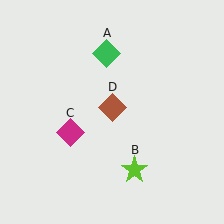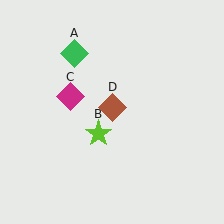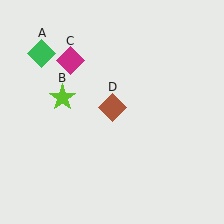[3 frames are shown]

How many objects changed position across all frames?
3 objects changed position: green diamond (object A), lime star (object B), magenta diamond (object C).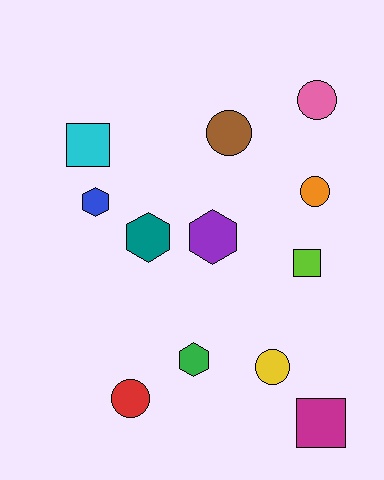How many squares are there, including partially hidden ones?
There are 3 squares.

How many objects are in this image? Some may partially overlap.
There are 12 objects.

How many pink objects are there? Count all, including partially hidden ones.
There is 1 pink object.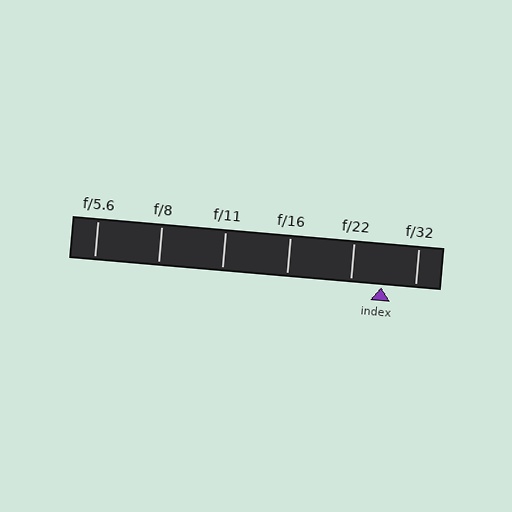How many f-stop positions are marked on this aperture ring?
There are 6 f-stop positions marked.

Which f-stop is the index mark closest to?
The index mark is closest to f/22.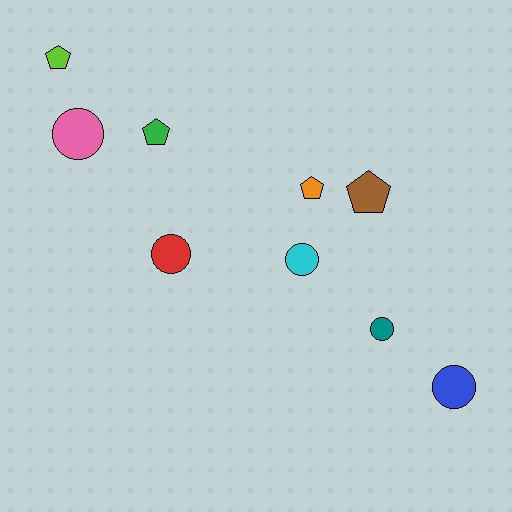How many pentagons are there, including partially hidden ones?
There are 4 pentagons.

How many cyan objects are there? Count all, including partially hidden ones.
There is 1 cyan object.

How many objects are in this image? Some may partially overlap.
There are 9 objects.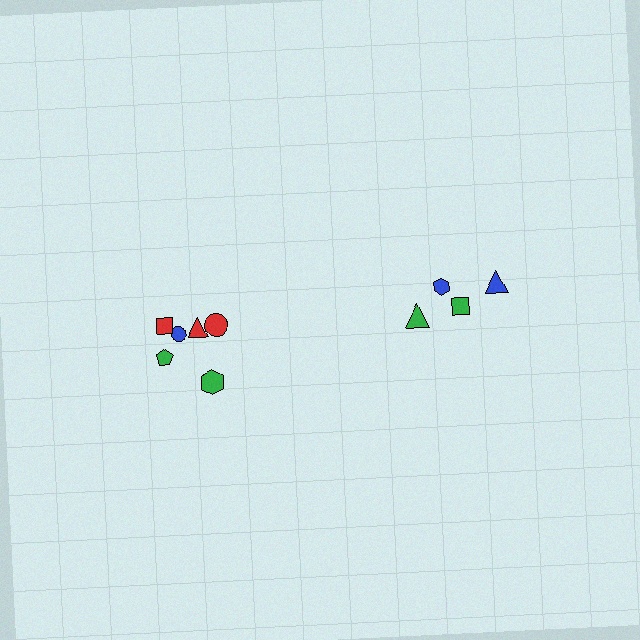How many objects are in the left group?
There are 6 objects.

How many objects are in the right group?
There are 4 objects.